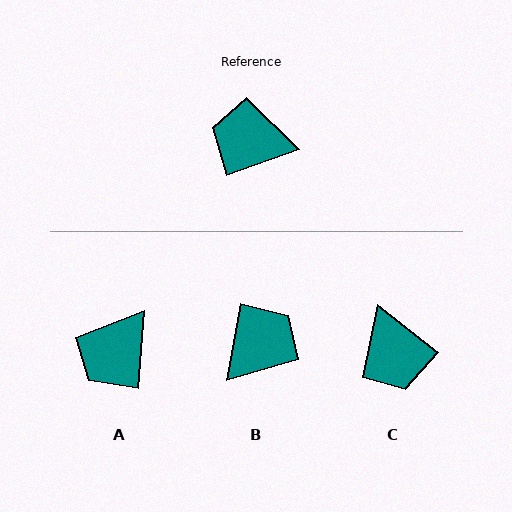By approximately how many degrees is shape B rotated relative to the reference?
Approximately 120 degrees clockwise.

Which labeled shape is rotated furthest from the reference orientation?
C, about 122 degrees away.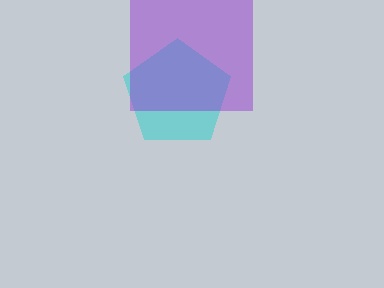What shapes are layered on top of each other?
The layered shapes are: a cyan pentagon, a purple square.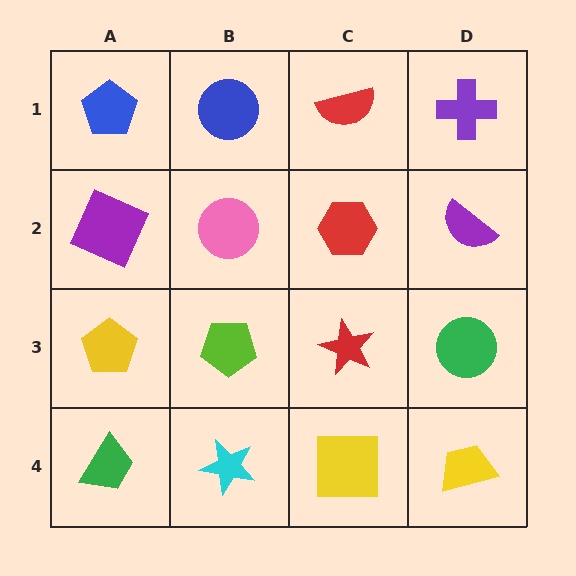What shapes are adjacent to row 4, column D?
A green circle (row 3, column D), a yellow square (row 4, column C).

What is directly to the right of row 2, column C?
A purple semicircle.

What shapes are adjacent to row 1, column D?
A purple semicircle (row 2, column D), a red semicircle (row 1, column C).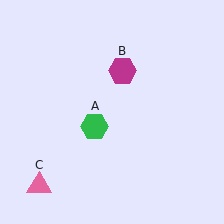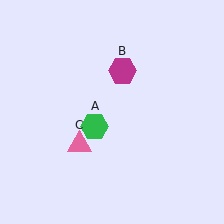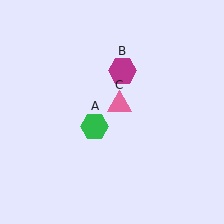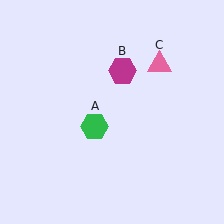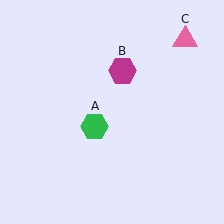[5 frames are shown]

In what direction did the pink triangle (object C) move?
The pink triangle (object C) moved up and to the right.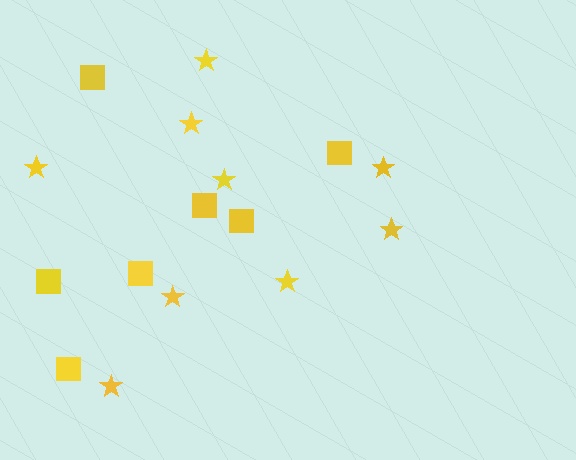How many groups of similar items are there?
There are 2 groups: one group of squares (7) and one group of stars (9).